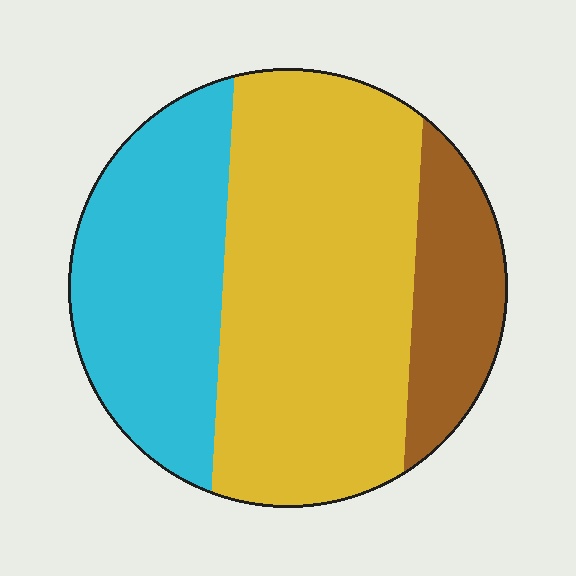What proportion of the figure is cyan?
Cyan covers roughly 30% of the figure.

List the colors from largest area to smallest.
From largest to smallest: yellow, cyan, brown.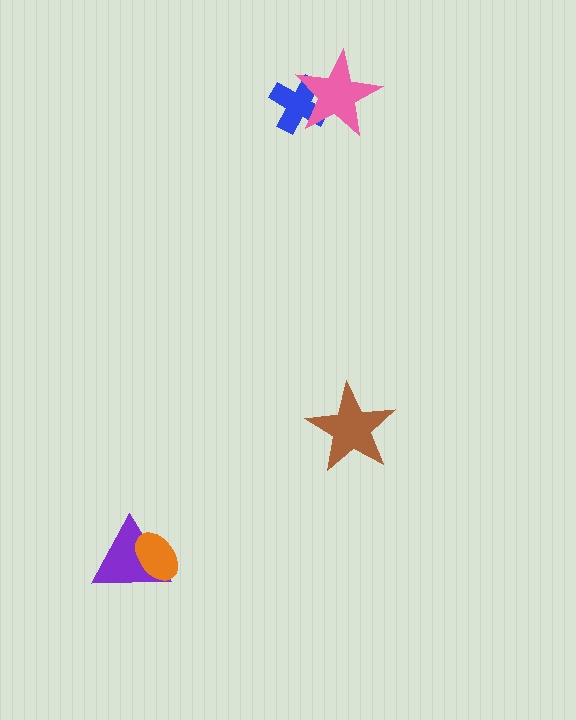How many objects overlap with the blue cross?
1 object overlaps with the blue cross.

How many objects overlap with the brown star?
0 objects overlap with the brown star.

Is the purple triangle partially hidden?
Yes, it is partially covered by another shape.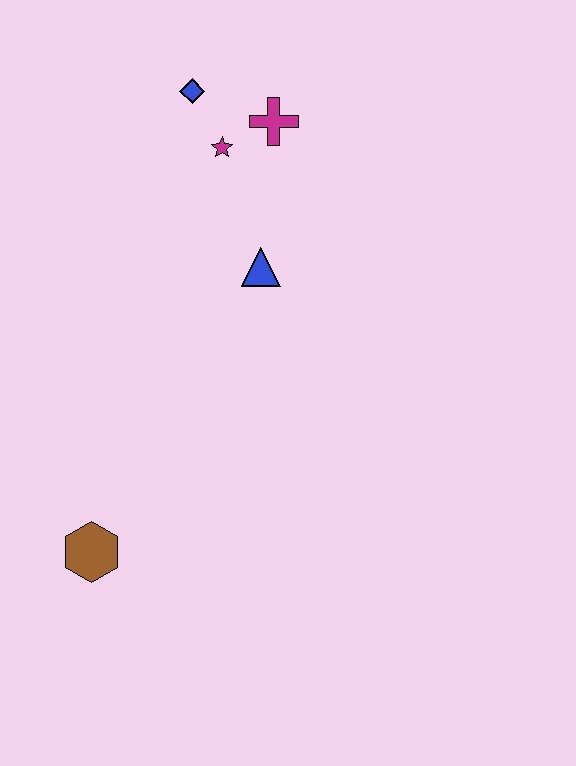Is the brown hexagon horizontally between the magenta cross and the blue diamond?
No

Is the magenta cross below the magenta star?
No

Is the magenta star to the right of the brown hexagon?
Yes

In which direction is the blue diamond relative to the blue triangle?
The blue diamond is above the blue triangle.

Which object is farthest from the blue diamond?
The brown hexagon is farthest from the blue diamond.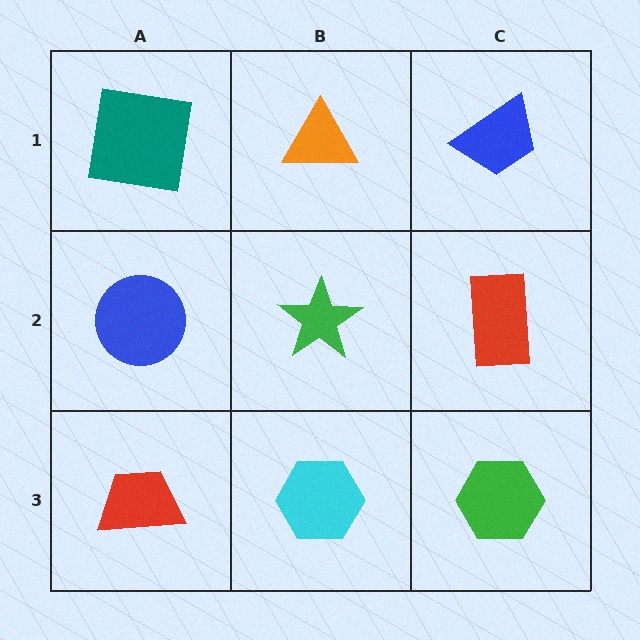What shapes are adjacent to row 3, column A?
A blue circle (row 2, column A), a cyan hexagon (row 3, column B).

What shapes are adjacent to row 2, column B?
An orange triangle (row 1, column B), a cyan hexagon (row 3, column B), a blue circle (row 2, column A), a red rectangle (row 2, column C).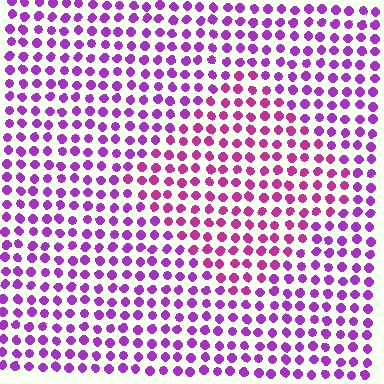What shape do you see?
I see a diamond.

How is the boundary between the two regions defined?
The boundary is defined purely by a slight shift in hue (about 30 degrees). Spacing, size, and orientation are identical on both sides.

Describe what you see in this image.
The image is filled with small purple elements in a uniform arrangement. A diamond-shaped region is visible where the elements are tinted to a slightly different hue, forming a subtle color boundary.